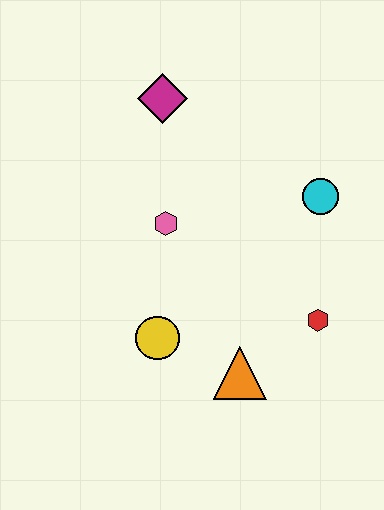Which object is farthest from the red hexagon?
The magenta diamond is farthest from the red hexagon.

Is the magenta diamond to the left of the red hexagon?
Yes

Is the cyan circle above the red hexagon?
Yes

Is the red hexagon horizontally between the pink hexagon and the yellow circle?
No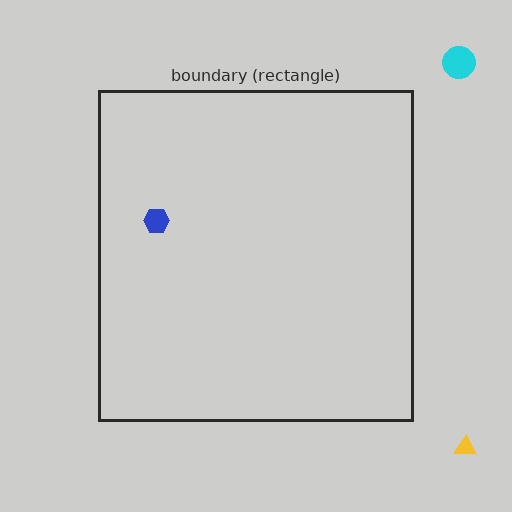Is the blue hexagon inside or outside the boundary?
Inside.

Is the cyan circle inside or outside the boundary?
Outside.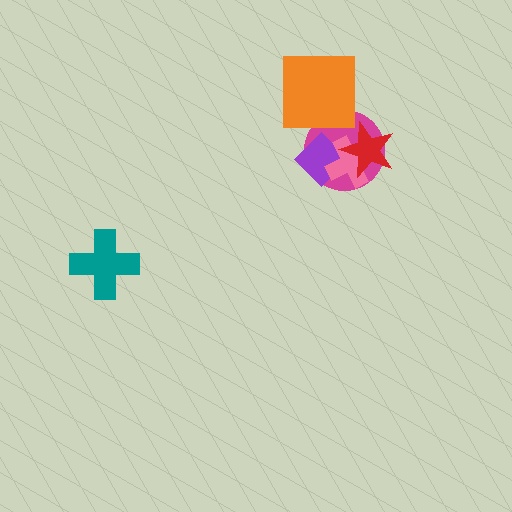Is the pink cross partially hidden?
Yes, it is partially covered by another shape.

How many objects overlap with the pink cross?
3 objects overlap with the pink cross.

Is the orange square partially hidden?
No, no other shape covers it.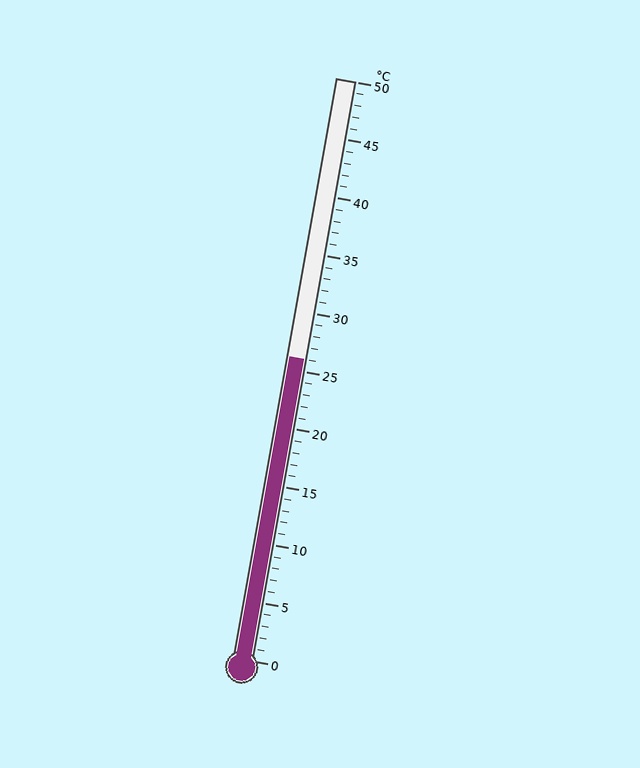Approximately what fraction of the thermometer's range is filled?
The thermometer is filled to approximately 50% of its range.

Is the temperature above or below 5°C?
The temperature is above 5°C.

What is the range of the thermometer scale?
The thermometer scale ranges from 0°C to 50°C.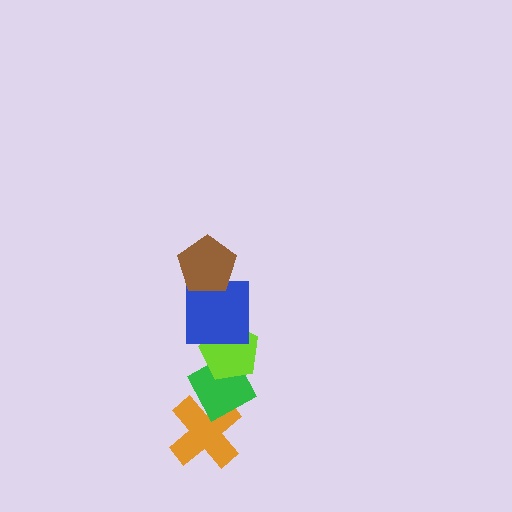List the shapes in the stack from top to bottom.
From top to bottom: the brown pentagon, the blue square, the lime pentagon, the green diamond, the orange cross.